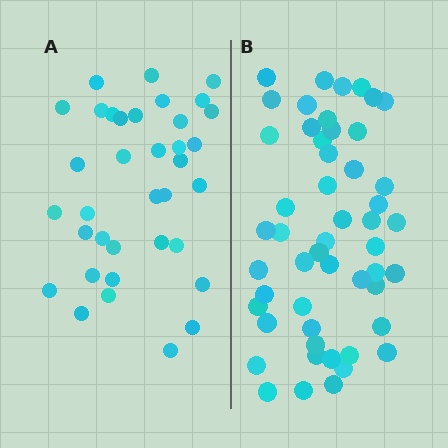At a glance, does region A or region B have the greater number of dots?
Region B (the right region) has more dots.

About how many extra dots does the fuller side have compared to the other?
Region B has approximately 15 more dots than region A.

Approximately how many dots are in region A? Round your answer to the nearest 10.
About 40 dots. (The exact count is 36, which rounds to 40.)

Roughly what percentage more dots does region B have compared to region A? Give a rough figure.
About 40% more.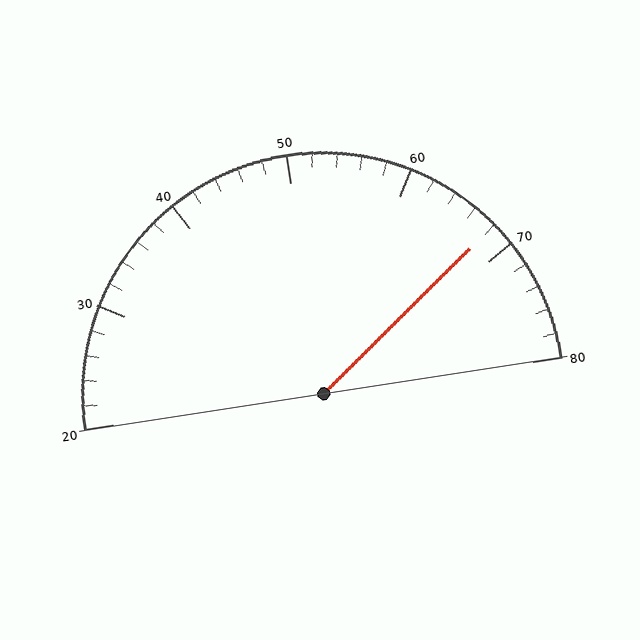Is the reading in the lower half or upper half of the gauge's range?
The reading is in the upper half of the range (20 to 80).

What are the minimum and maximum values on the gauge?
The gauge ranges from 20 to 80.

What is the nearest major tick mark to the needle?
The nearest major tick mark is 70.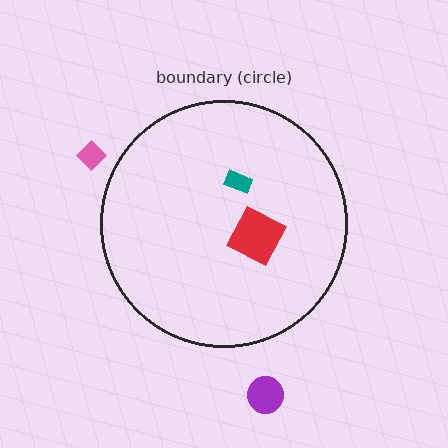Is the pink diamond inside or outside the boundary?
Outside.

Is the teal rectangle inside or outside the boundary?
Inside.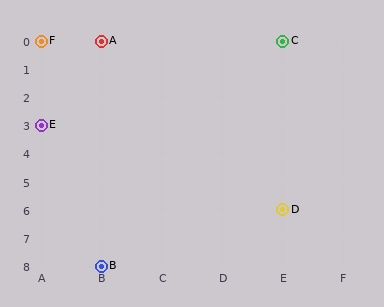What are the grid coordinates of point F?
Point F is at grid coordinates (A, 0).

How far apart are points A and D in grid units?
Points A and D are 3 columns and 6 rows apart (about 6.7 grid units diagonally).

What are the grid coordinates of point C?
Point C is at grid coordinates (E, 0).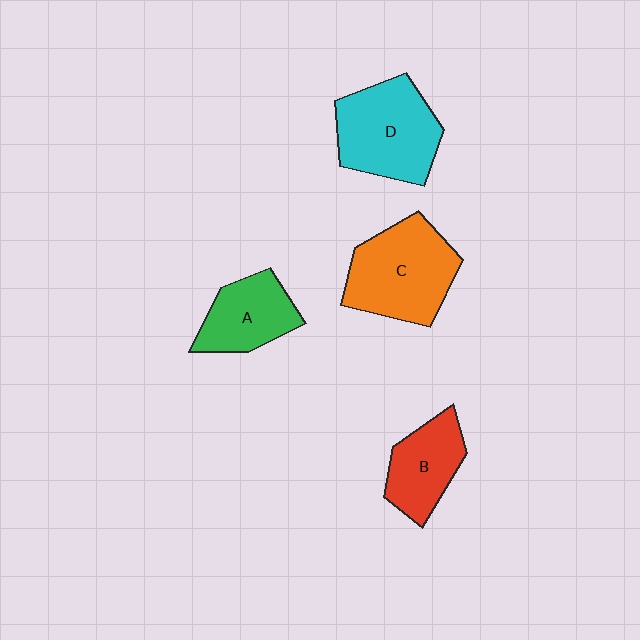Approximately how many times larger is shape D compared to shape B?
Approximately 1.5 times.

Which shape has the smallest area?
Shape B (red).